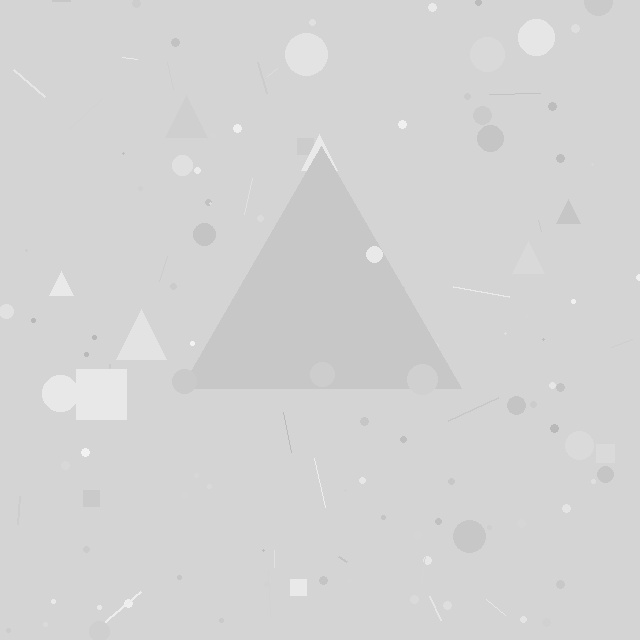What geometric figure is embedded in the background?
A triangle is embedded in the background.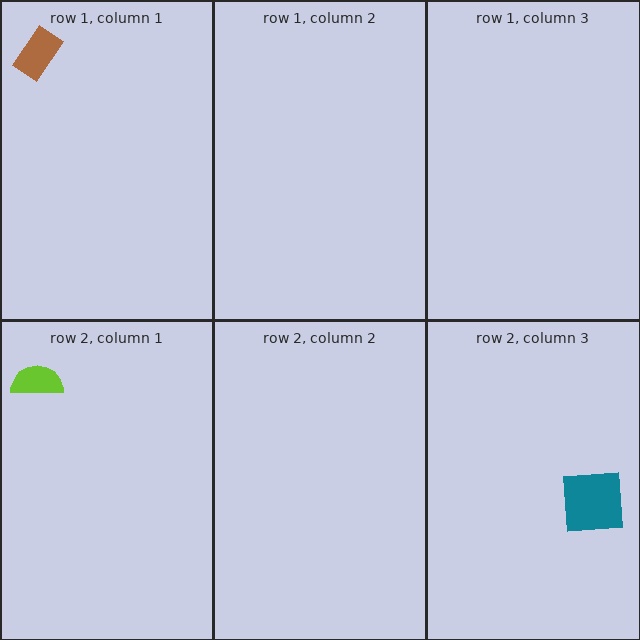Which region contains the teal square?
The row 2, column 3 region.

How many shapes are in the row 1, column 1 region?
1.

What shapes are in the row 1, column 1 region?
The brown rectangle.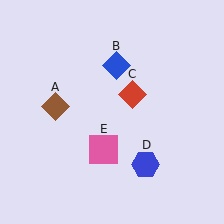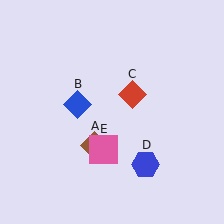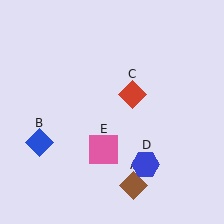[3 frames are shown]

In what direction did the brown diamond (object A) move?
The brown diamond (object A) moved down and to the right.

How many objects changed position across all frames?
2 objects changed position: brown diamond (object A), blue diamond (object B).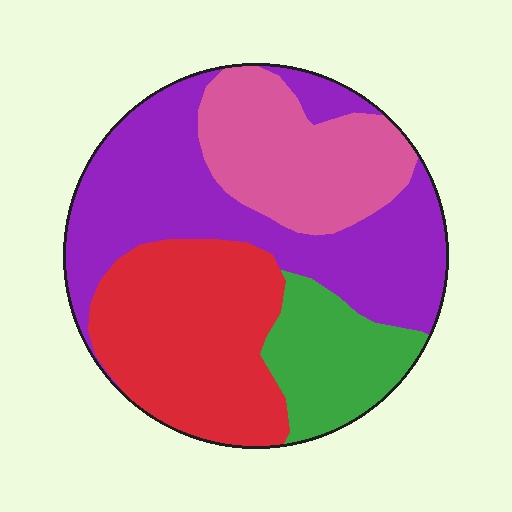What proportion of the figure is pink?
Pink covers around 20% of the figure.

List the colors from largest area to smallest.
From largest to smallest: purple, red, pink, green.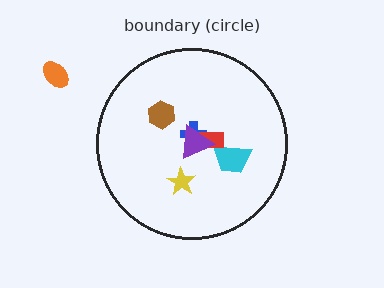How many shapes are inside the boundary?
6 inside, 1 outside.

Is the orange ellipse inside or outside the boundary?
Outside.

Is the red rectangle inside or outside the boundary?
Inside.